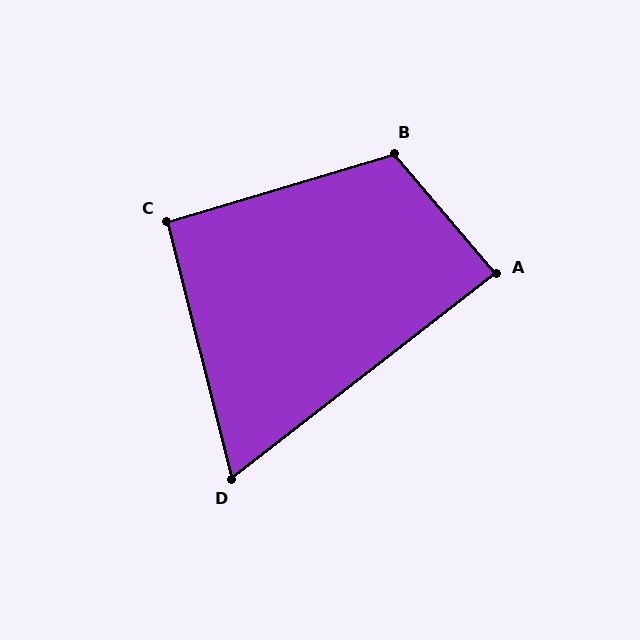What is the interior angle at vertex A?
Approximately 88 degrees (approximately right).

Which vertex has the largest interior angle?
B, at approximately 114 degrees.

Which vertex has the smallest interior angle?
D, at approximately 66 degrees.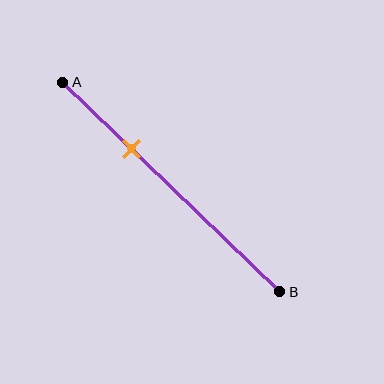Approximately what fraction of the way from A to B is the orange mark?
The orange mark is approximately 30% of the way from A to B.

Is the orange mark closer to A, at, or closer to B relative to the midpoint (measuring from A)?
The orange mark is closer to point A than the midpoint of segment AB.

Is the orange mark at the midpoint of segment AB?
No, the mark is at about 30% from A, not at the 50% midpoint.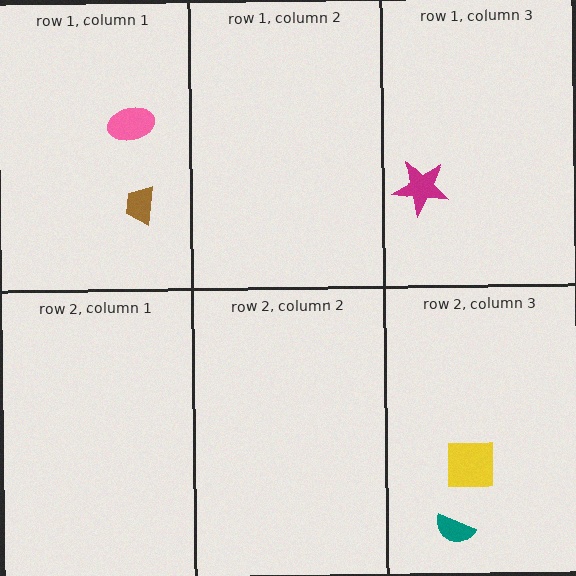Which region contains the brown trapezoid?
The row 1, column 1 region.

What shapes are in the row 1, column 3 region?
The magenta star.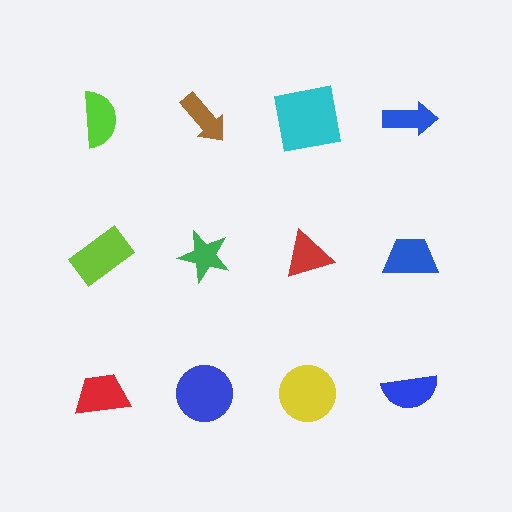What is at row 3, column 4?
A blue semicircle.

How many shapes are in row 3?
4 shapes.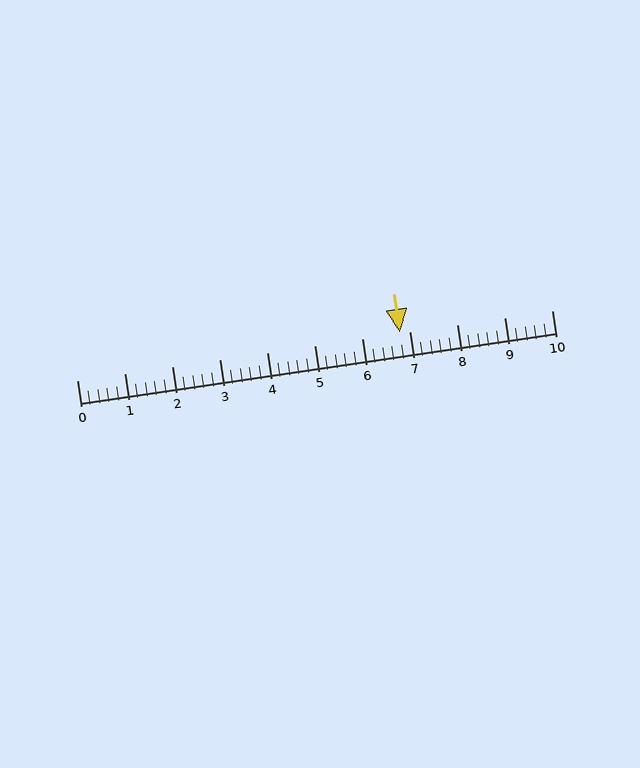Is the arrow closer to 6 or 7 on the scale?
The arrow is closer to 7.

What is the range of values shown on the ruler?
The ruler shows values from 0 to 10.